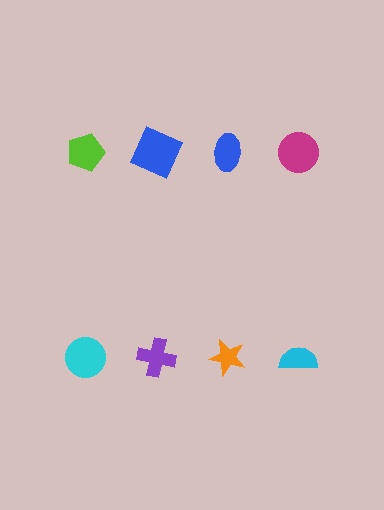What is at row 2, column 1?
A cyan circle.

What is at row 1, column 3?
A blue ellipse.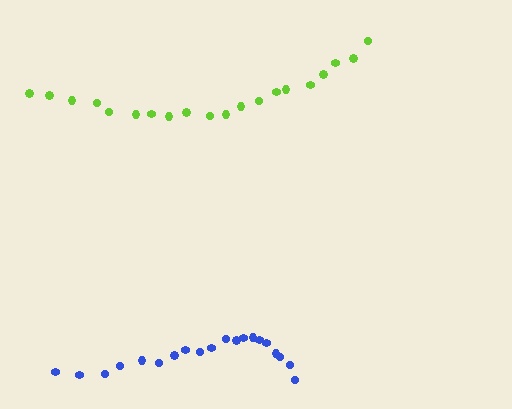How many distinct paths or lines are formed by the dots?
There are 2 distinct paths.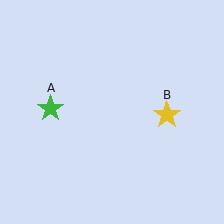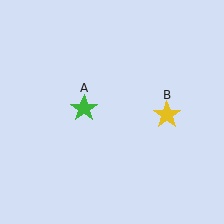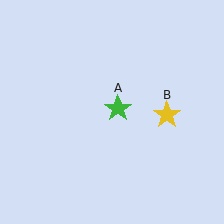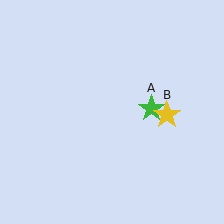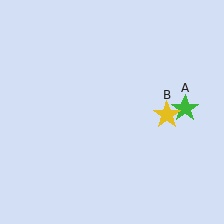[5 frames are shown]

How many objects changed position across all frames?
1 object changed position: green star (object A).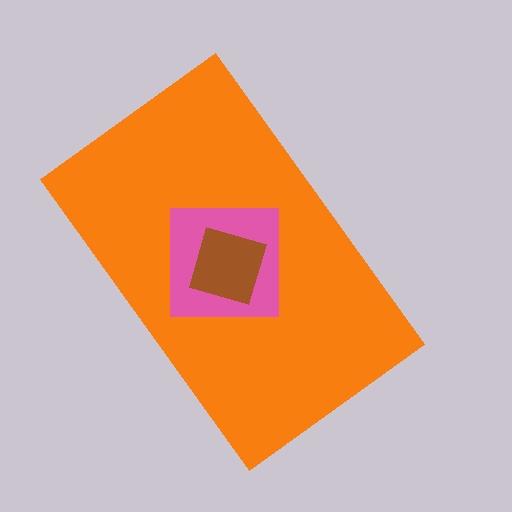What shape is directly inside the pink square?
The brown diamond.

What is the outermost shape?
The orange rectangle.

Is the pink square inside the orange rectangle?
Yes.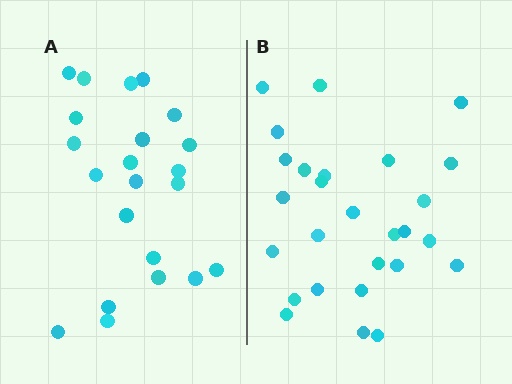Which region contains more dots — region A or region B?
Region B (the right region) has more dots.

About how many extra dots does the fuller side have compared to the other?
Region B has about 5 more dots than region A.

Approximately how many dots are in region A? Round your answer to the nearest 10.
About 20 dots. (The exact count is 22, which rounds to 20.)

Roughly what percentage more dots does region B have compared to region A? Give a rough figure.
About 25% more.